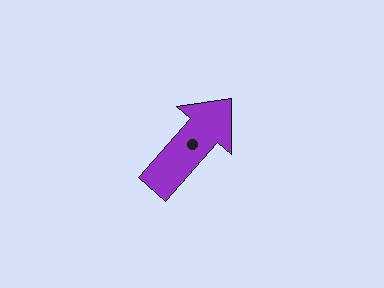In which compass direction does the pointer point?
Northeast.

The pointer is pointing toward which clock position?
Roughly 1 o'clock.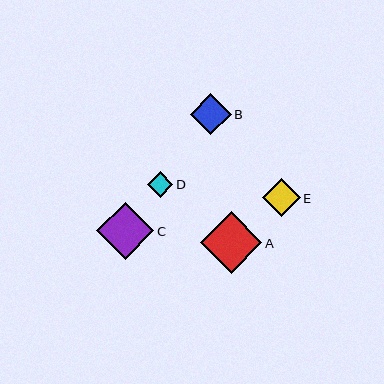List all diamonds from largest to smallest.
From largest to smallest: A, C, B, E, D.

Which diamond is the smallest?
Diamond D is the smallest with a size of approximately 26 pixels.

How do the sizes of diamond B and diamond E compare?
Diamond B and diamond E are approximately the same size.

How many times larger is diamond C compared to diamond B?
Diamond C is approximately 1.4 times the size of diamond B.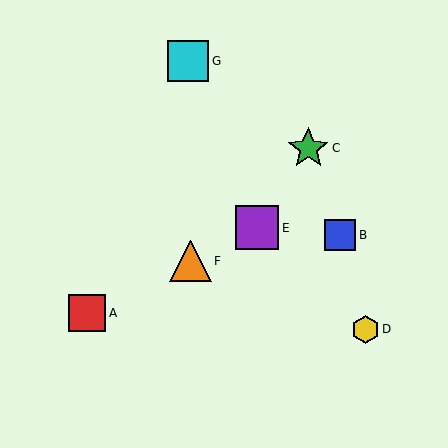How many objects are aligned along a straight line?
3 objects (A, E, F) are aligned along a straight line.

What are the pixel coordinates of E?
Object E is at (257, 228).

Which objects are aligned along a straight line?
Objects A, E, F are aligned along a straight line.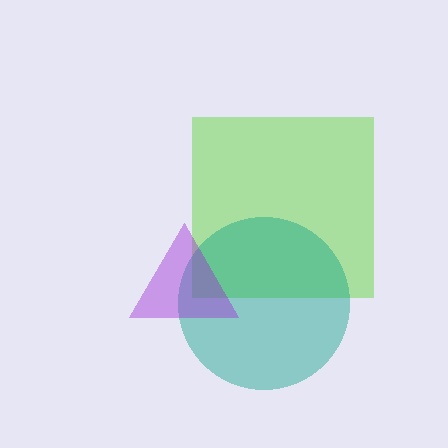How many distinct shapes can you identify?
There are 3 distinct shapes: a lime square, a teal circle, a purple triangle.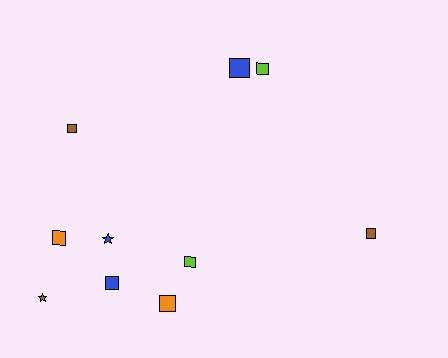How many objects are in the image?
There are 10 objects.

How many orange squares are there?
There are 2 orange squares.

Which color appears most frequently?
Blue, with 3 objects.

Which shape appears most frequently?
Square, with 8 objects.